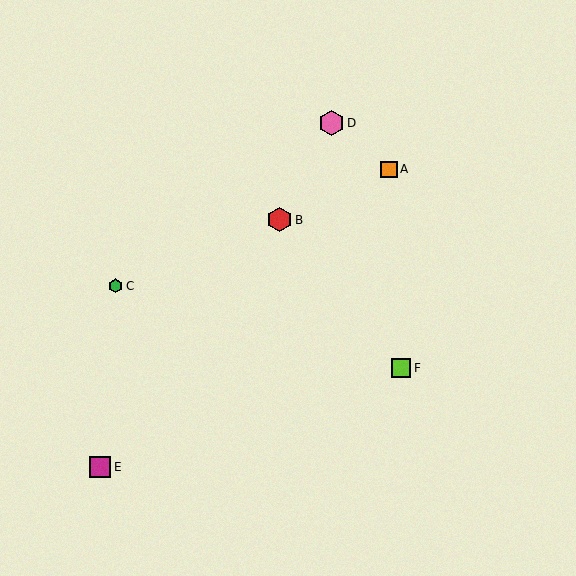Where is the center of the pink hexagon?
The center of the pink hexagon is at (332, 123).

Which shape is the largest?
The pink hexagon (labeled D) is the largest.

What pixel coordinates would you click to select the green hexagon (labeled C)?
Click at (116, 286) to select the green hexagon C.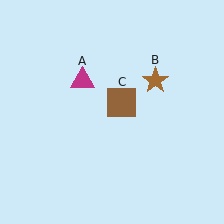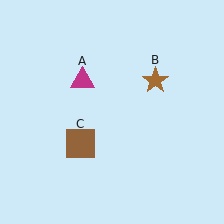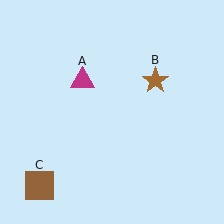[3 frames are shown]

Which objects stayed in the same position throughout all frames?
Magenta triangle (object A) and brown star (object B) remained stationary.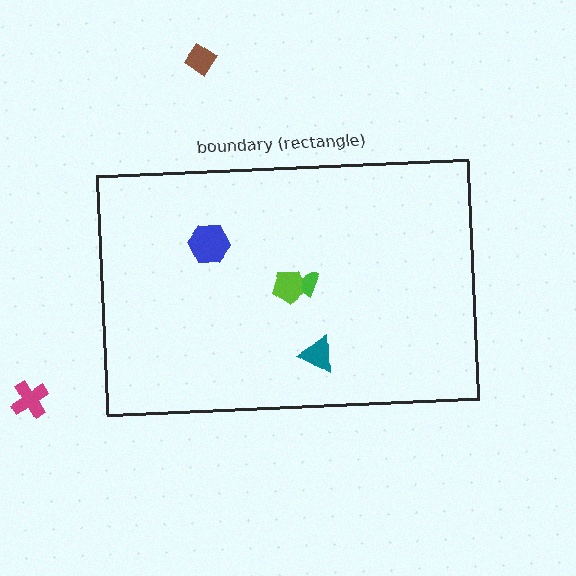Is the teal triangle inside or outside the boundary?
Inside.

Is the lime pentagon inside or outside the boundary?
Inside.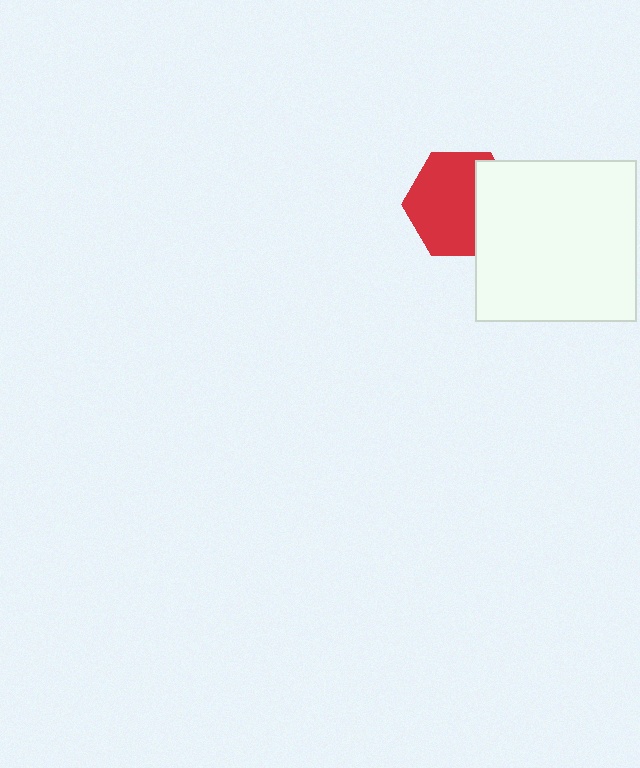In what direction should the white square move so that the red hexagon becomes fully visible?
The white square should move right. That is the shortest direction to clear the overlap and leave the red hexagon fully visible.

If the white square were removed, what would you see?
You would see the complete red hexagon.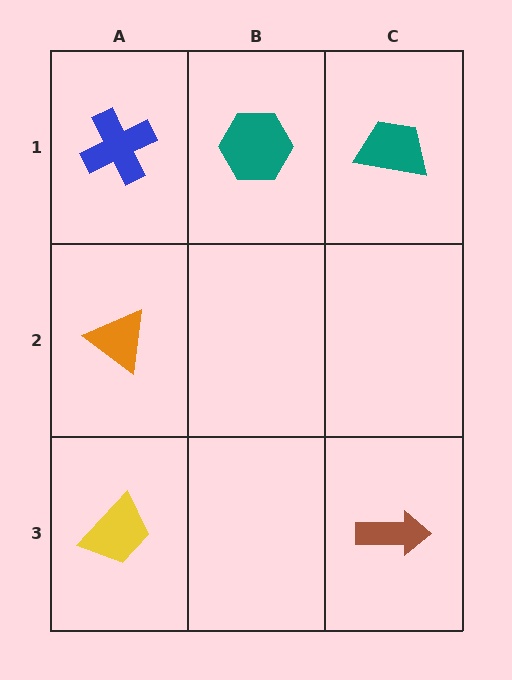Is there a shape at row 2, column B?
No, that cell is empty.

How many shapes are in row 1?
3 shapes.